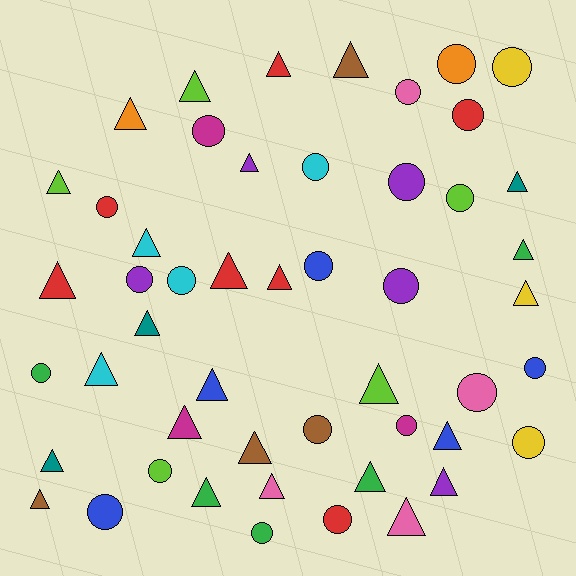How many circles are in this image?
There are 23 circles.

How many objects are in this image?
There are 50 objects.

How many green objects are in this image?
There are 5 green objects.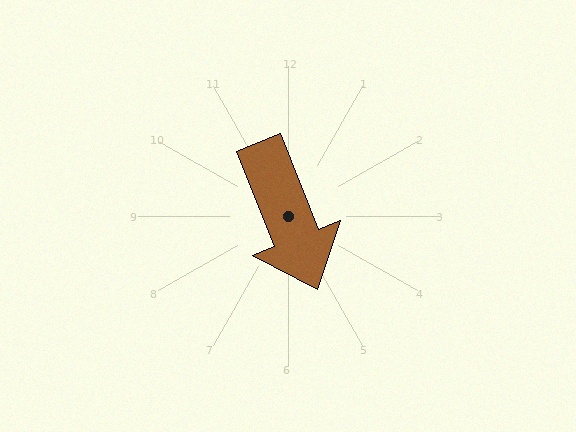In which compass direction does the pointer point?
South.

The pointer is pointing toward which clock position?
Roughly 5 o'clock.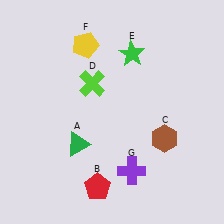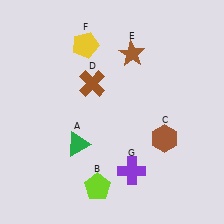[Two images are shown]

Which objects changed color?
B changed from red to lime. D changed from lime to brown. E changed from green to brown.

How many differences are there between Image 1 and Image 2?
There are 3 differences between the two images.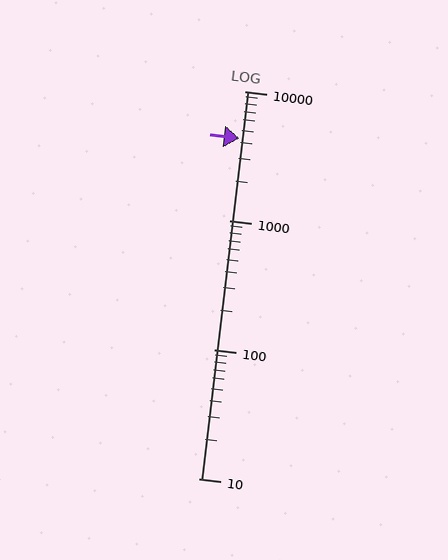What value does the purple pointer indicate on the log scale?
The pointer indicates approximately 4300.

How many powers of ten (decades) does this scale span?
The scale spans 3 decades, from 10 to 10000.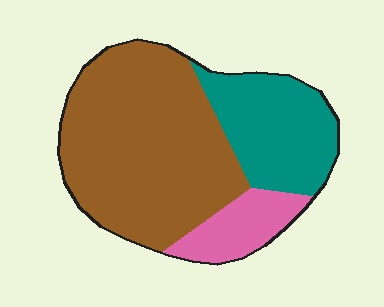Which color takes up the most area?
Brown, at roughly 60%.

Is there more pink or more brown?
Brown.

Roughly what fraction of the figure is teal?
Teal takes up about one quarter (1/4) of the figure.